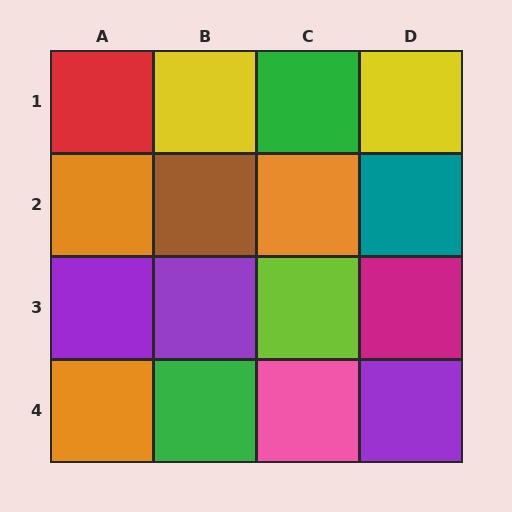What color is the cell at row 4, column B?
Green.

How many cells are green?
2 cells are green.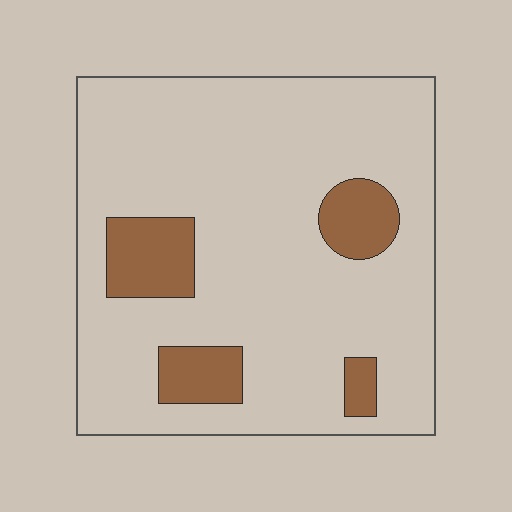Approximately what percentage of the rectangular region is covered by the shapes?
Approximately 15%.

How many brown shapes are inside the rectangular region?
4.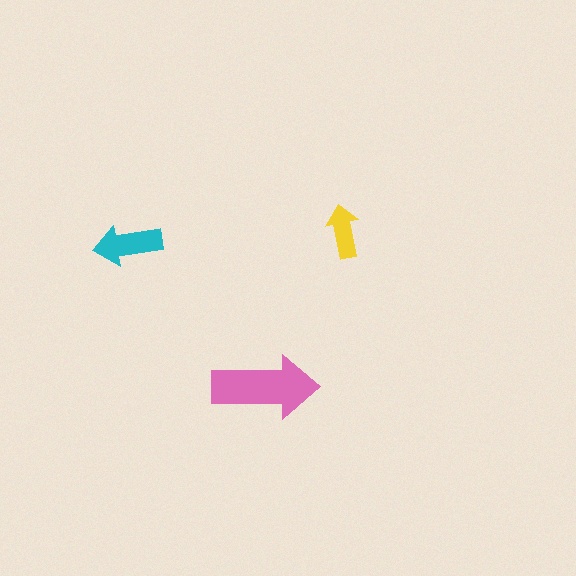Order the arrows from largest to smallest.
the pink one, the cyan one, the yellow one.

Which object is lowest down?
The pink arrow is bottommost.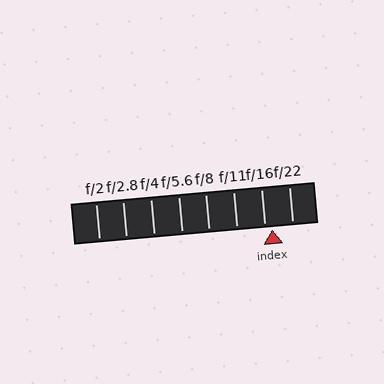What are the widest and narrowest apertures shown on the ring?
The widest aperture shown is f/2 and the narrowest is f/22.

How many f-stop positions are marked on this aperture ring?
There are 8 f-stop positions marked.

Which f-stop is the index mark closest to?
The index mark is closest to f/16.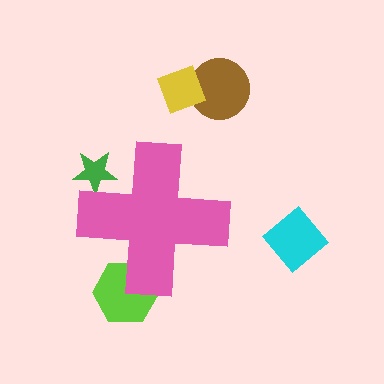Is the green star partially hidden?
Yes, the green star is partially hidden behind the pink cross.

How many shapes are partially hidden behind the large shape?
2 shapes are partially hidden.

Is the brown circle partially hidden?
No, the brown circle is fully visible.